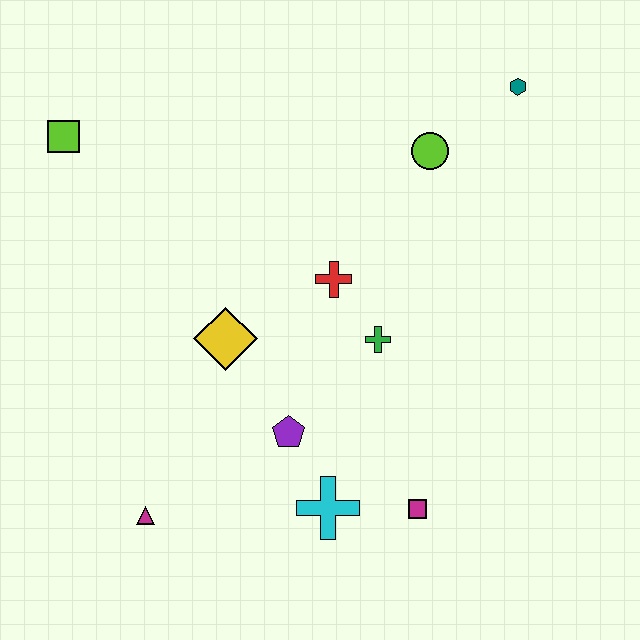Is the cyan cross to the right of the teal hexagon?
No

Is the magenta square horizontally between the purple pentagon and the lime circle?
Yes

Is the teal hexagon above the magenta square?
Yes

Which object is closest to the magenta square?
The cyan cross is closest to the magenta square.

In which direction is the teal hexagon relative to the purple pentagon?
The teal hexagon is above the purple pentagon.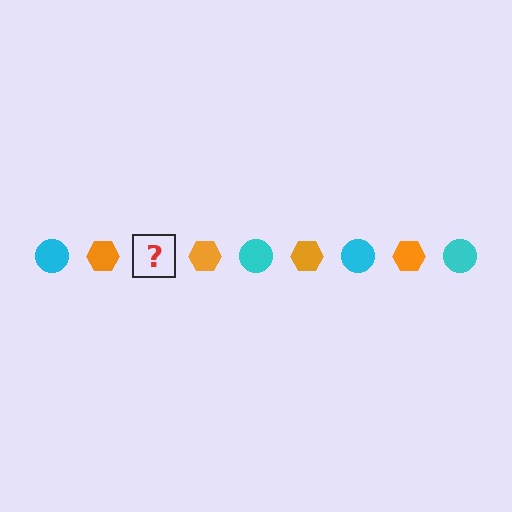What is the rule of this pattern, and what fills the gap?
The rule is that the pattern alternates between cyan circle and orange hexagon. The gap should be filled with a cyan circle.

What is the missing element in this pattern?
The missing element is a cyan circle.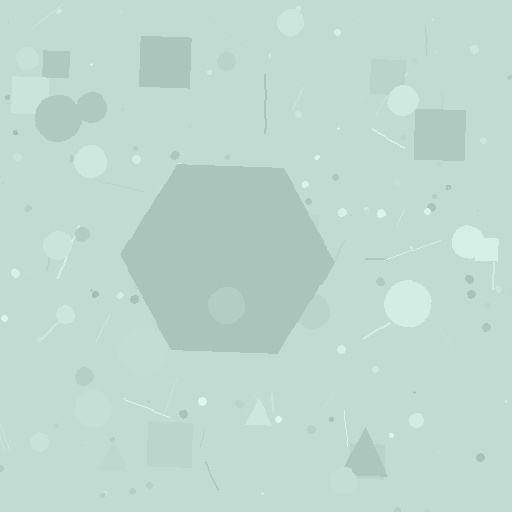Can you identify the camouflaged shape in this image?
The camouflaged shape is a hexagon.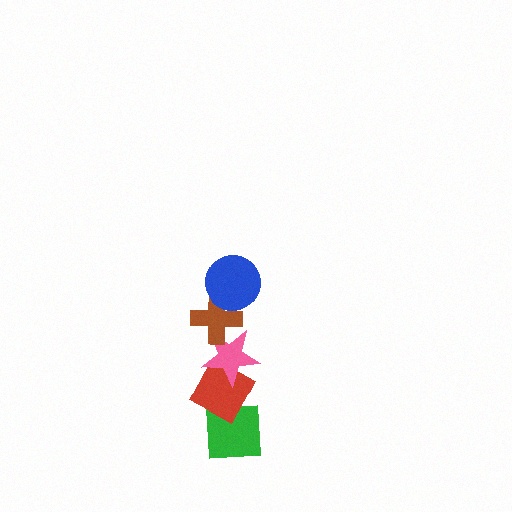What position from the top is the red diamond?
The red diamond is 4th from the top.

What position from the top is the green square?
The green square is 5th from the top.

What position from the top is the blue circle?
The blue circle is 1st from the top.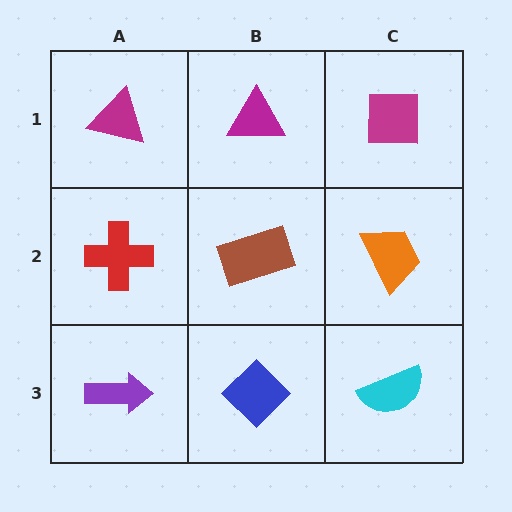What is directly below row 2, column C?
A cyan semicircle.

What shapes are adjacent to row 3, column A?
A red cross (row 2, column A), a blue diamond (row 3, column B).